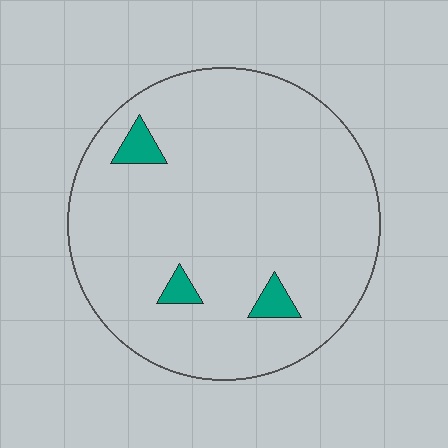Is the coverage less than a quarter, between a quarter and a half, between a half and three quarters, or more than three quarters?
Less than a quarter.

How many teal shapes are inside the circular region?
3.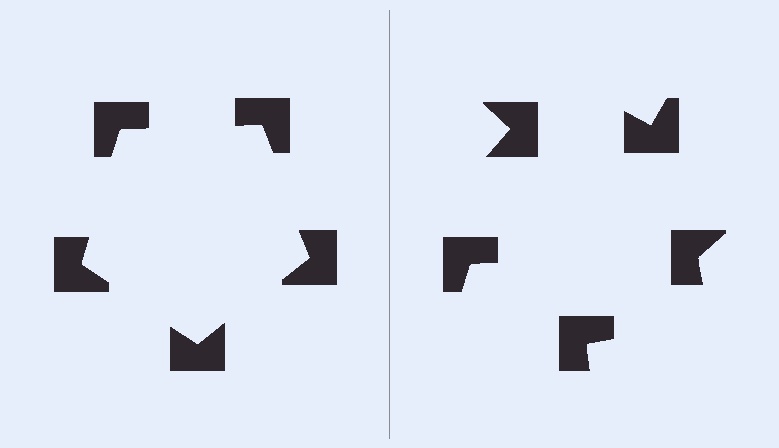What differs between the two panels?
The notched squares are positioned identically on both sides; only the wedge orientations differ. On the left they align to a pentagon; on the right they are misaligned.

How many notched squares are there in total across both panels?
10 — 5 on each side.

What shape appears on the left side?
An illusory pentagon.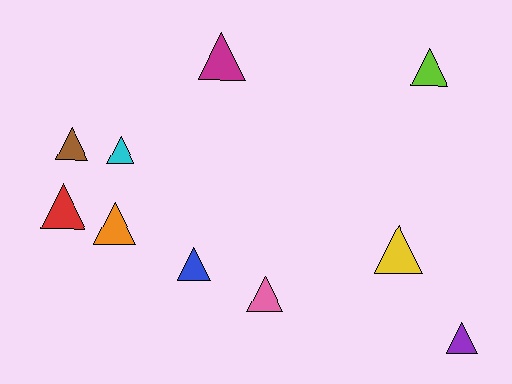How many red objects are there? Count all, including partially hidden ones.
There is 1 red object.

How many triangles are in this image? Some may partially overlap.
There are 10 triangles.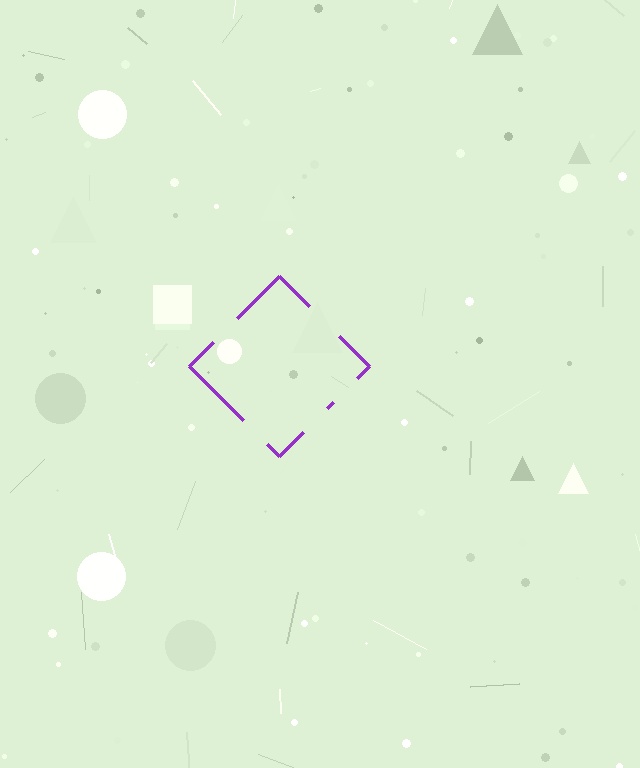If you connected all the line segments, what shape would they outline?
They would outline a diamond.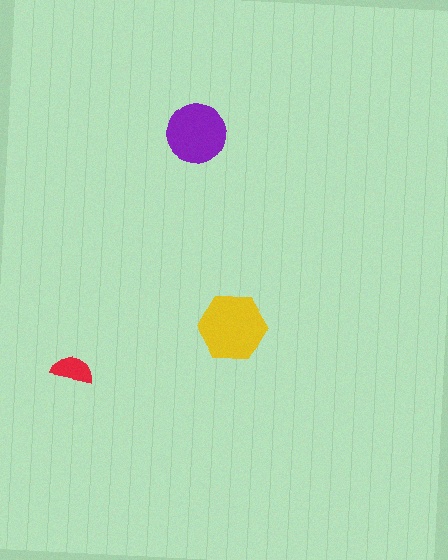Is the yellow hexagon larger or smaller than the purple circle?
Larger.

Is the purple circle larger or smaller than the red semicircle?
Larger.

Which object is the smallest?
The red semicircle.